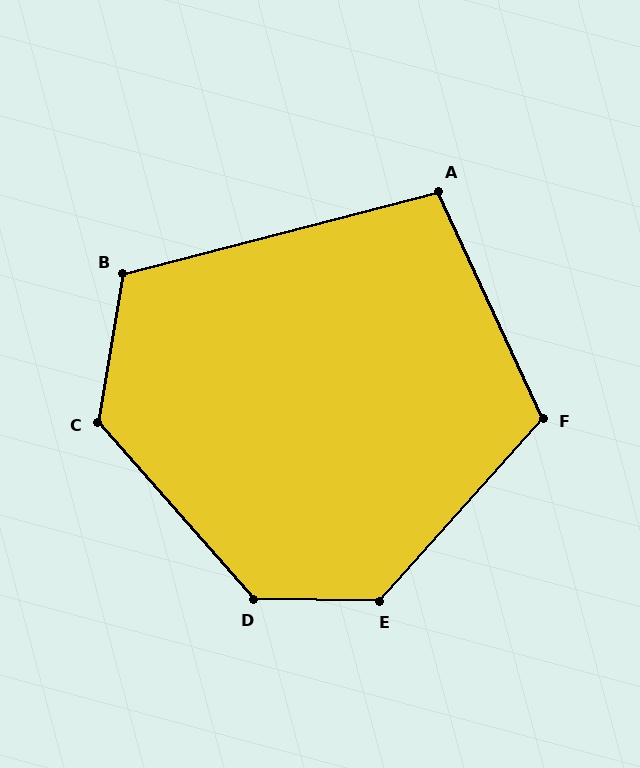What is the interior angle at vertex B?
Approximately 114 degrees (obtuse).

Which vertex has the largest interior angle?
D, at approximately 132 degrees.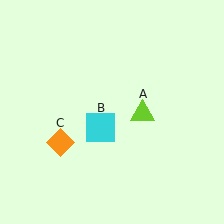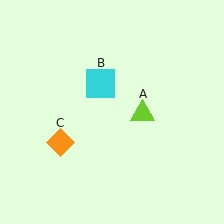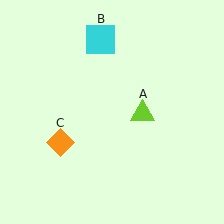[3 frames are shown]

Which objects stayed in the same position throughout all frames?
Lime triangle (object A) and orange diamond (object C) remained stationary.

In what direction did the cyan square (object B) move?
The cyan square (object B) moved up.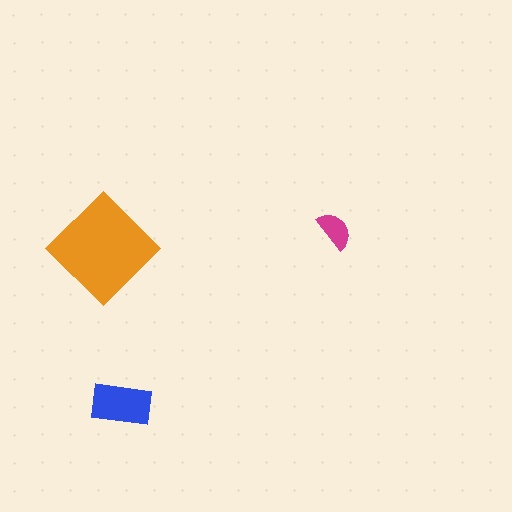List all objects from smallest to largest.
The magenta semicircle, the blue rectangle, the orange diamond.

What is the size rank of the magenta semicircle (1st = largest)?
3rd.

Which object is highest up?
The magenta semicircle is topmost.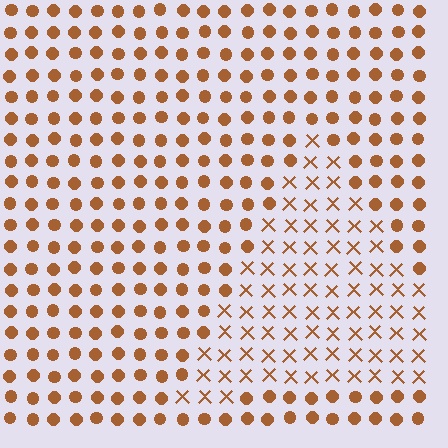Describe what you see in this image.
The image is filled with small brown elements arranged in a uniform grid. A triangle-shaped region contains X marks, while the surrounding area contains circles. The boundary is defined purely by the change in element shape.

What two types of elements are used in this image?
The image uses X marks inside the triangle region and circles outside it.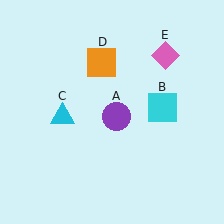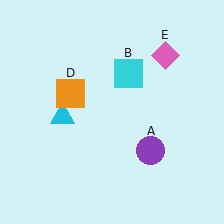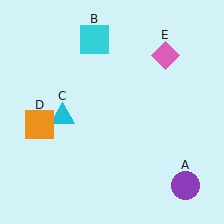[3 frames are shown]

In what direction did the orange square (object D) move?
The orange square (object D) moved down and to the left.